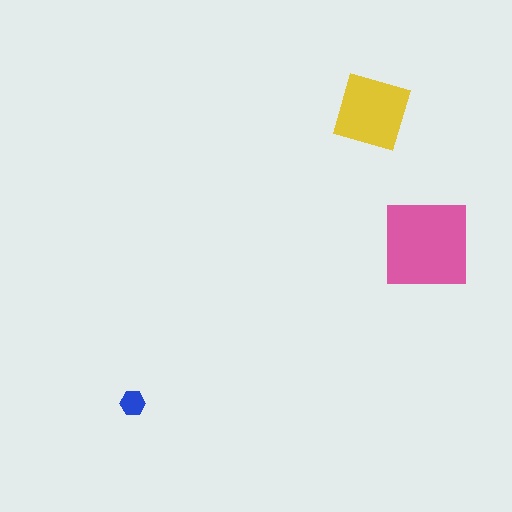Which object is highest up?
The yellow diamond is topmost.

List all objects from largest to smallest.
The pink square, the yellow diamond, the blue hexagon.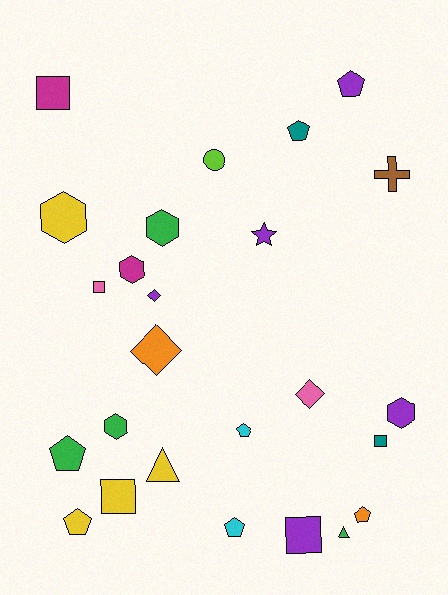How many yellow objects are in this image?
There are 4 yellow objects.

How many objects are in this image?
There are 25 objects.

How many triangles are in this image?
There are 2 triangles.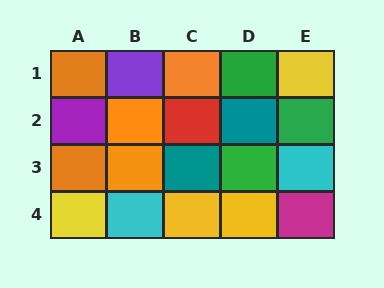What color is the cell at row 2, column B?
Orange.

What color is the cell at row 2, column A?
Purple.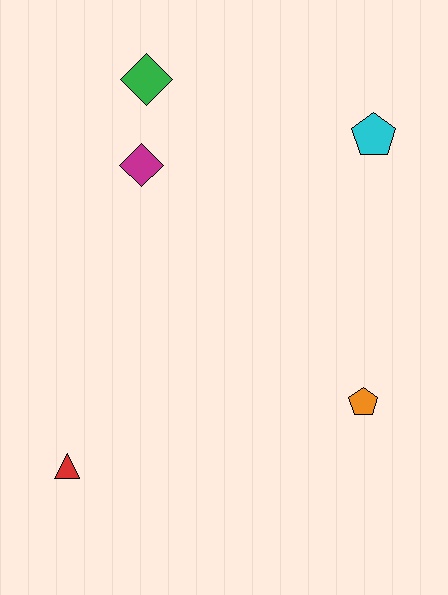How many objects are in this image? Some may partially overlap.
There are 5 objects.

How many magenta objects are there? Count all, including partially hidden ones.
There is 1 magenta object.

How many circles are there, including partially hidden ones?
There are no circles.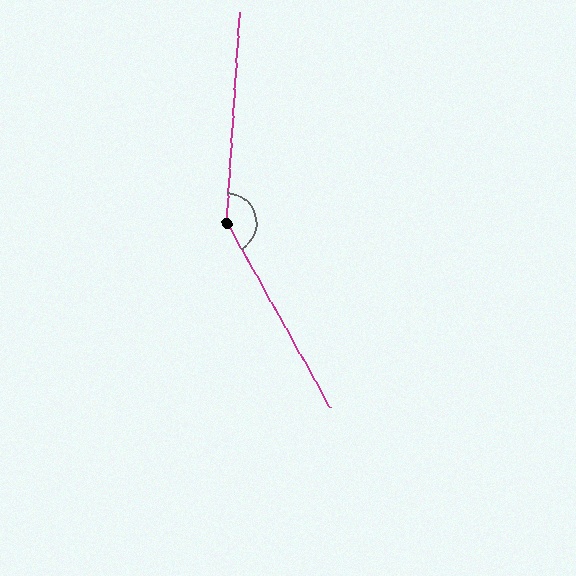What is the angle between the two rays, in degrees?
Approximately 147 degrees.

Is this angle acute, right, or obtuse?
It is obtuse.